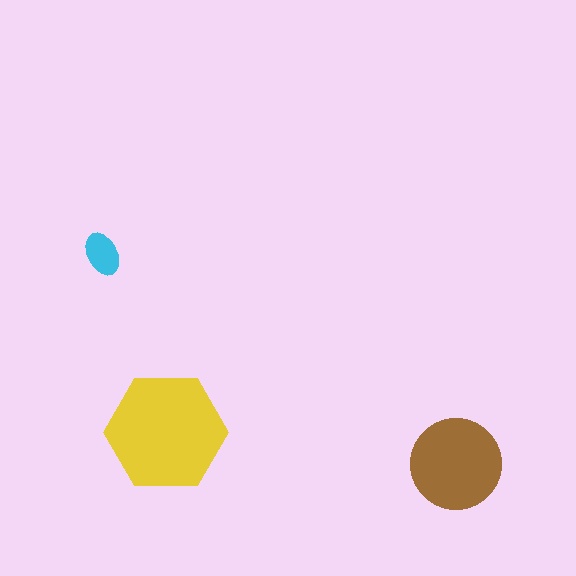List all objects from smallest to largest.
The cyan ellipse, the brown circle, the yellow hexagon.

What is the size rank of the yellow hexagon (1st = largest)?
1st.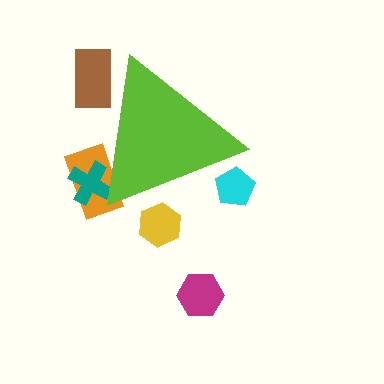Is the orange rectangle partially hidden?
Yes, the orange rectangle is partially hidden behind the lime triangle.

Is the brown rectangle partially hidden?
Yes, the brown rectangle is partially hidden behind the lime triangle.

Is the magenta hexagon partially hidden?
No, the magenta hexagon is fully visible.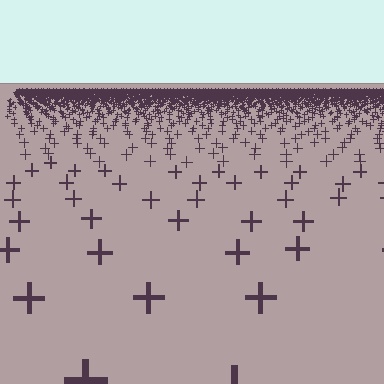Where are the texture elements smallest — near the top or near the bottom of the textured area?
Near the top.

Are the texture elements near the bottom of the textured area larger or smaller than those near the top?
Larger. Near the bottom, elements are closer to the viewer and appear at a bigger on-screen size.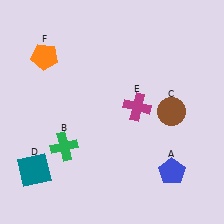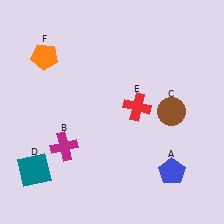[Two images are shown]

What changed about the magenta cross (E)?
In Image 1, E is magenta. In Image 2, it changed to red.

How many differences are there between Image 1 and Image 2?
There are 2 differences between the two images.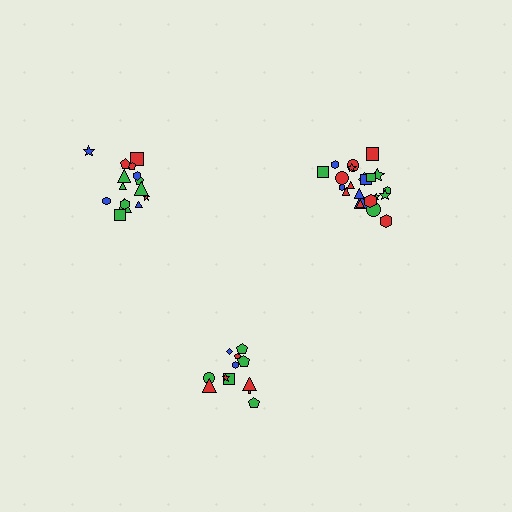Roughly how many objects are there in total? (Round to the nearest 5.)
Roughly 50 objects in total.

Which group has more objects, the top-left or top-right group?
The top-right group.